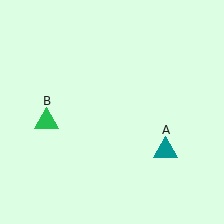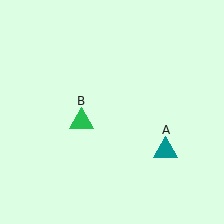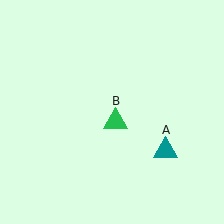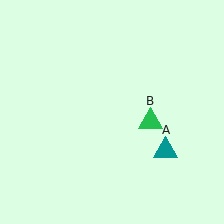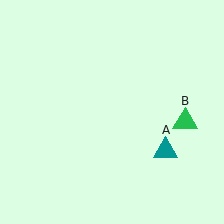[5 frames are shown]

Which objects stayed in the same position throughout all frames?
Teal triangle (object A) remained stationary.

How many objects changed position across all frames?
1 object changed position: green triangle (object B).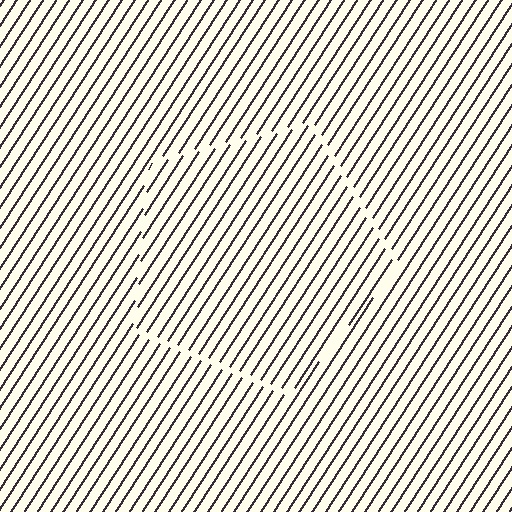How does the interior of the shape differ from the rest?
The interior of the shape contains the same grating, shifted by half a period — the contour is defined by the phase discontinuity where line-ends from the inner and outer gratings abut.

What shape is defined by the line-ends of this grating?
An illusory pentagon. The interior of the shape contains the same grating, shifted by half a period — the contour is defined by the phase discontinuity where line-ends from the inner and outer gratings abut.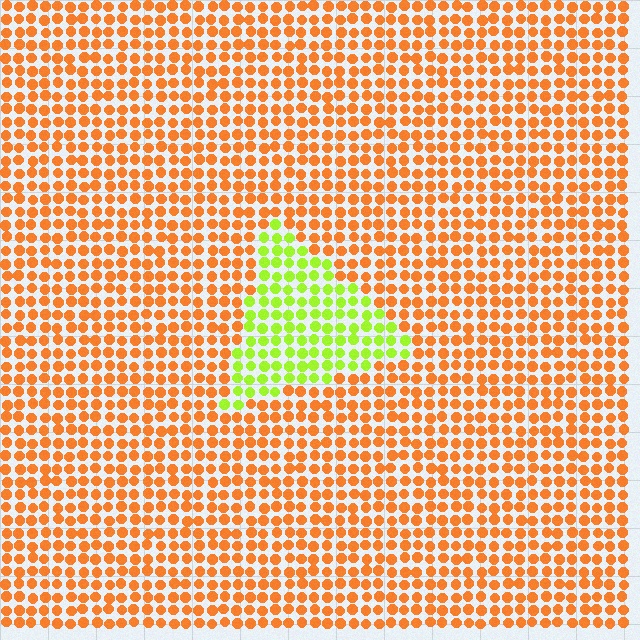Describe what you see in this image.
The image is filled with small orange elements in a uniform arrangement. A triangle-shaped region is visible where the elements are tinted to a slightly different hue, forming a subtle color boundary.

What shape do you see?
I see a triangle.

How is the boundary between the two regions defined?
The boundary is defined purely by a slight shift in hue (about 62 degrees). Spacing, size, and orientation are identical on both sides.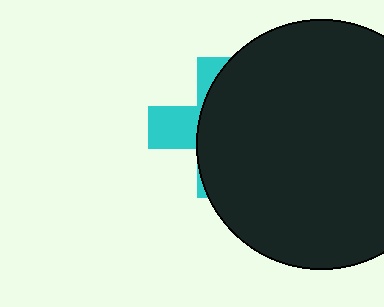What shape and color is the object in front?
The object in front is a black circle.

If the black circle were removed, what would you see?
You would see the complete cyan cross.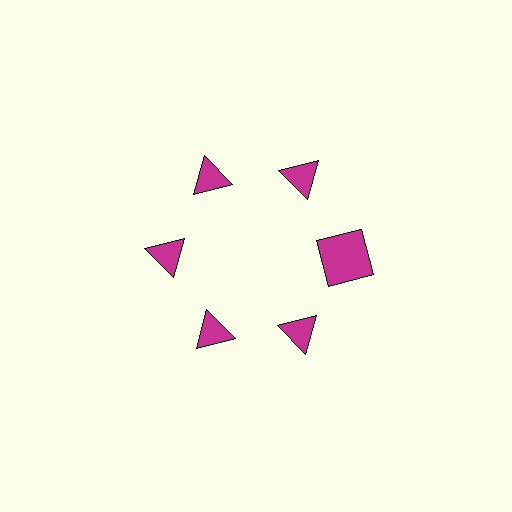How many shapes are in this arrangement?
There are 6 shapes arranged in a ring pattern.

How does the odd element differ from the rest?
It has a different shape: square instead of triangle.